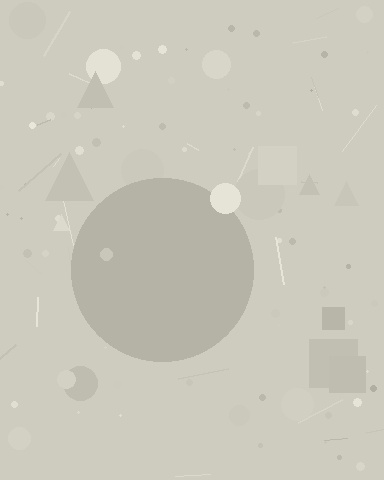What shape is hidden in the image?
A circle is hidden in the image.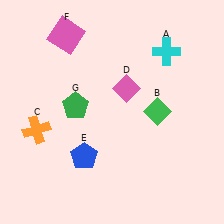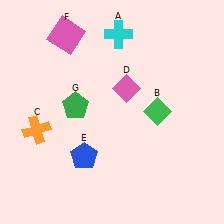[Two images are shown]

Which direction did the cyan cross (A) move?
The cyan cross (A) moved left.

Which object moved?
The cyan cross (A) moved left.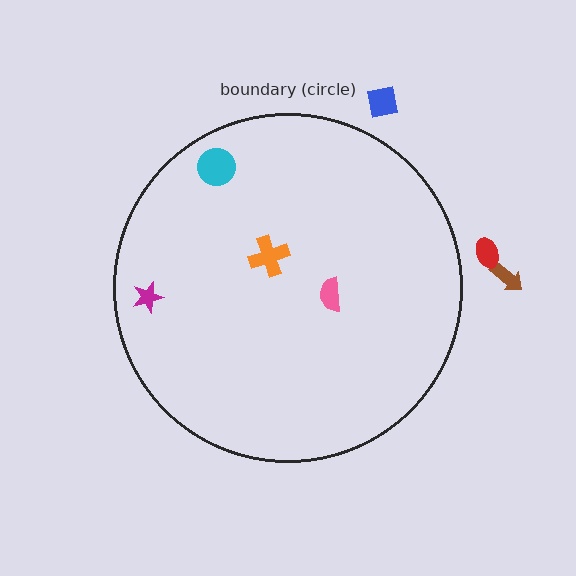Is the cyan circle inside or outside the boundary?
Inside.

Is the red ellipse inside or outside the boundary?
Outside.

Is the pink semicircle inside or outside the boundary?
Inside.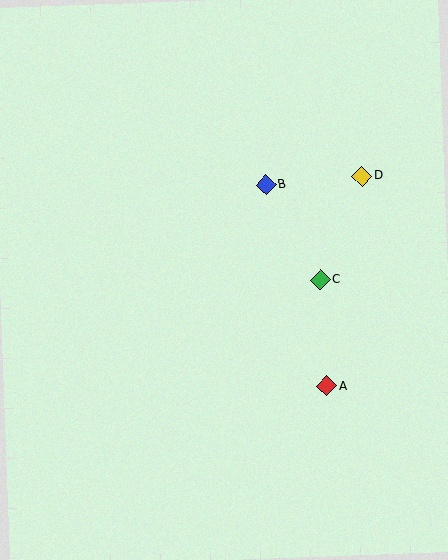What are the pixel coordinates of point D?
Point D is at (362, 176).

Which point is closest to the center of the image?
Point C at (320, 280) is closest to the center.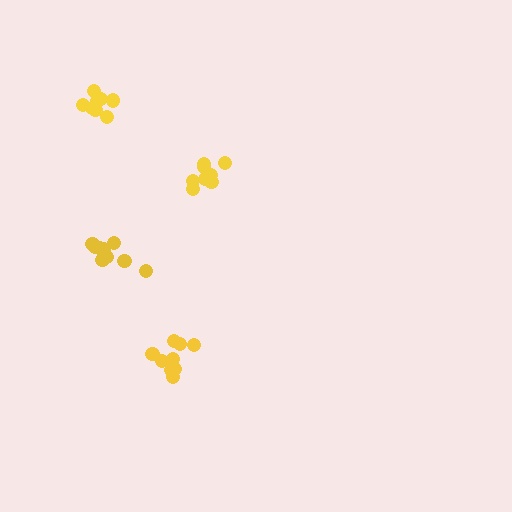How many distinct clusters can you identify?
There are 4 distinct clusters.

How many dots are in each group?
Group 1: 8 dots, Group 2: 9 dots, Group 3: 8 dots, Group 4: 12 dots (37 total).